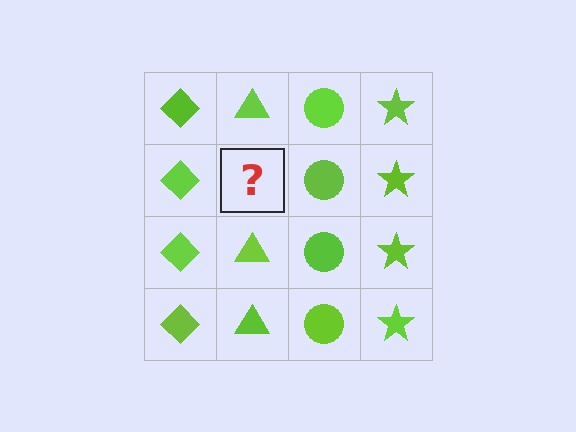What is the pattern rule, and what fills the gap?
The rule is that each column has a consistent shape. The gap should be filled with a lime triangle.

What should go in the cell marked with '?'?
The missing cell should contain a lime triangle.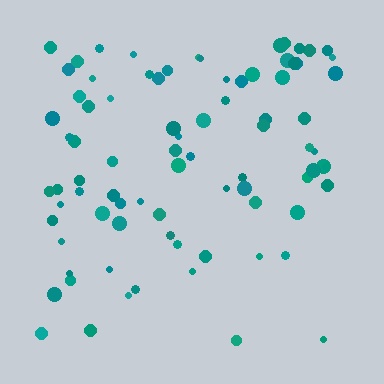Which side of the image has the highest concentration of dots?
The top.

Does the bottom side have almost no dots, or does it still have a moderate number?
Still a moderate number, just noticeably fewer than the top.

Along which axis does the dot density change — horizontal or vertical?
Vertical.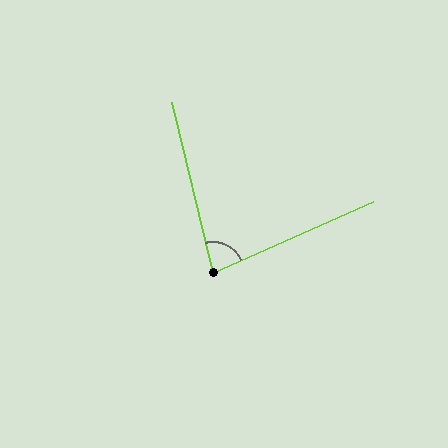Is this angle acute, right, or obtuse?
It is acute.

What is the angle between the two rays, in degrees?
Approximately 79 degrees.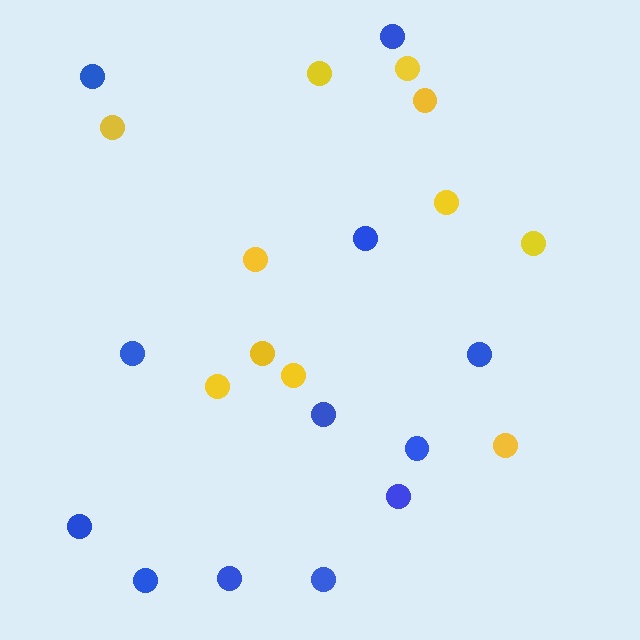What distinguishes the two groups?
There are 2 groups: one group of blue circles (12) and one group of yellow circles (11).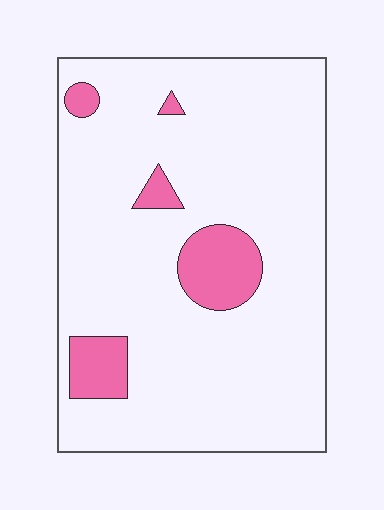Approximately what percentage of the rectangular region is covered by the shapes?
Approximately 10%.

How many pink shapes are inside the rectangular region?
5.